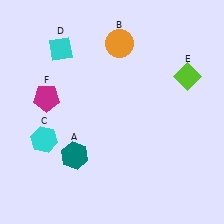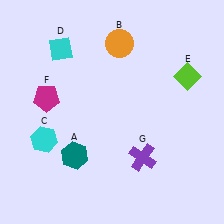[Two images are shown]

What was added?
A purple cross (G) was added in Image 2.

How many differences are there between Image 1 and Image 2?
There is 1 difference between the two images.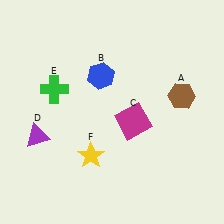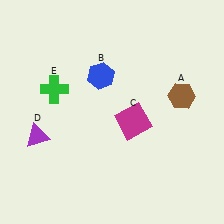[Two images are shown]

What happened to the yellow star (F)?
The yellow star (F) was removed in Image 2. It was in the bottom-left area of Image 1.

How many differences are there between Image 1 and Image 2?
There is 1 difference between the two images.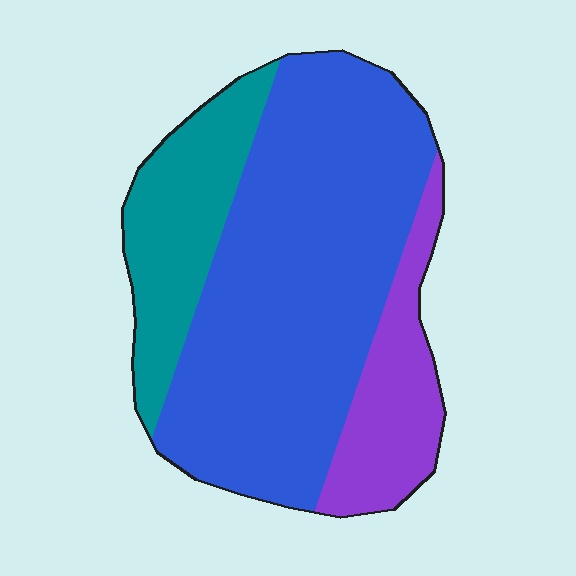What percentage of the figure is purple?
Purple takes up about one sixth (1/6) of the figure.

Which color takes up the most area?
Blue, at roughly 65%.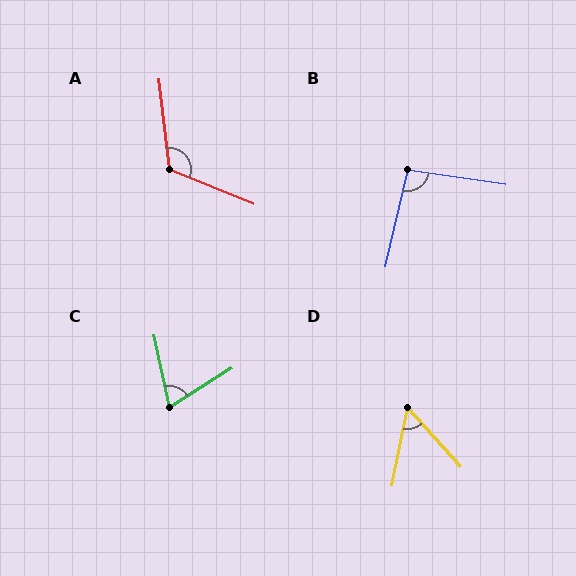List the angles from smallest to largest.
D (53°), C (70°), B (95°), A (119°).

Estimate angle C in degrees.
Approximately 70 degrees.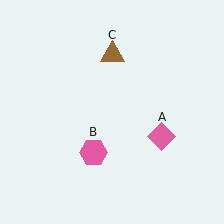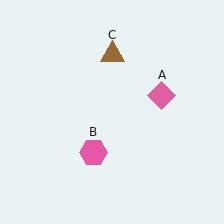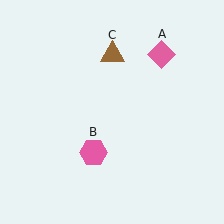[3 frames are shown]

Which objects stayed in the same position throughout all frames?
Pink hexagon (object B) and brown triangle (object C) remained stationary.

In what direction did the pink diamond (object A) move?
The pink diamond (object A) moved up.